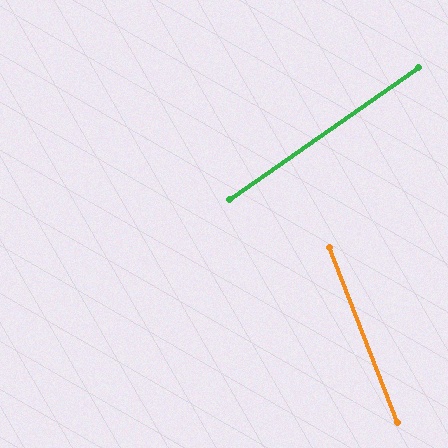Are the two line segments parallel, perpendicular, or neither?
Neither parallel nor perpendicular — they differ by about 76°.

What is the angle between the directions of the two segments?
Approximately 76 degrees.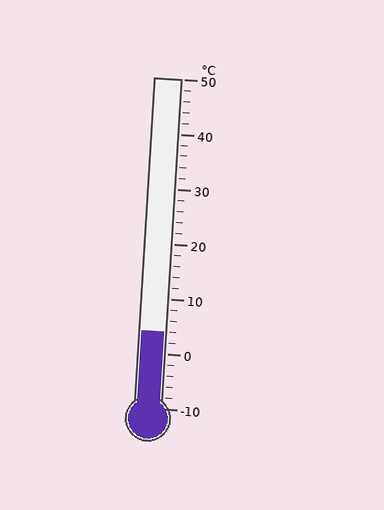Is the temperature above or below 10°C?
The temperature is below 10°C.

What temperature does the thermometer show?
The thermometer shows approximately 4°C.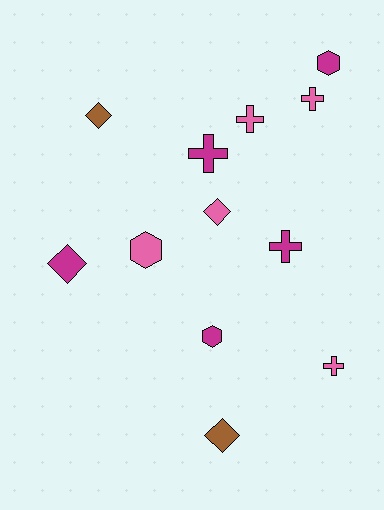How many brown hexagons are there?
There are no brown hexagons.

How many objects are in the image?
There are 12 objects.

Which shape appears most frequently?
Cross, with 5 objects.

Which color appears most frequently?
Magenta, with 5 objects.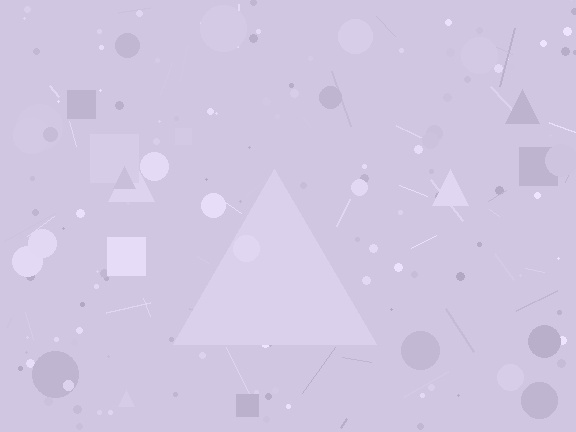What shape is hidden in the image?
A triangle is hidden in the image.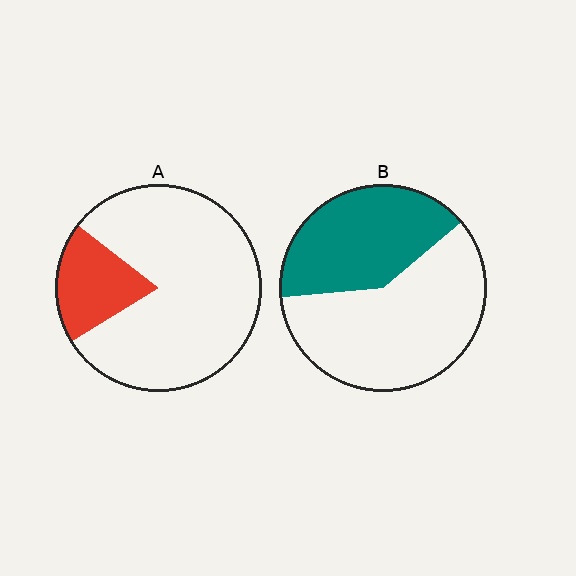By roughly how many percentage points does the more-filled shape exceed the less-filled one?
By roughly 20 percentage points (B over A).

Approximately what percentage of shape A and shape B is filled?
A is approximately 20% and B is approximately 40%.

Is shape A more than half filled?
No.